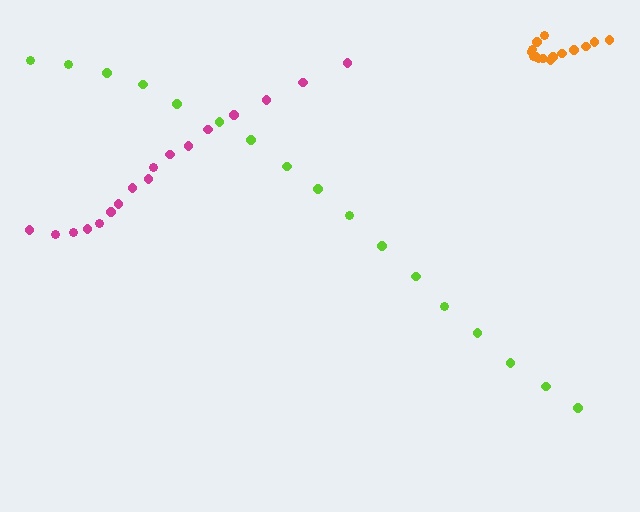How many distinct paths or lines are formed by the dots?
There are 3 distinct paths.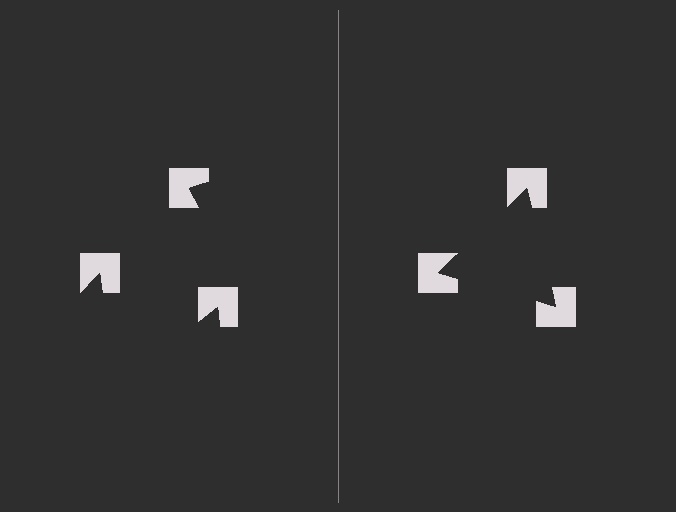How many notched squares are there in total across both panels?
6 — 3 on each side.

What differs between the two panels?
The notched squares are positioned identically on both sides; only the wedge orientations differ. On the right they align to a triangle; on the left they are misaligned.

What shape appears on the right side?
An illusory triangle.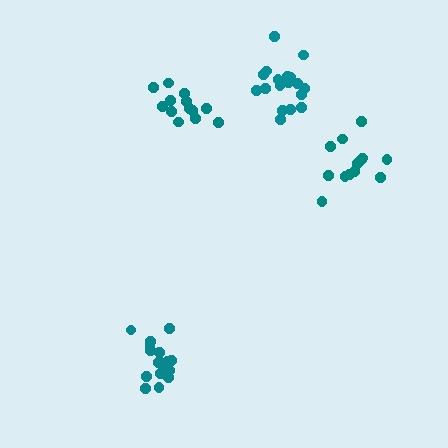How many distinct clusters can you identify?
There are 4 distinct clusters.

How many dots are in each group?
Group 1: 13 dots, Group 2: 17 dots, Group 3: 18 dots, Group 4: 13 dots (61 total).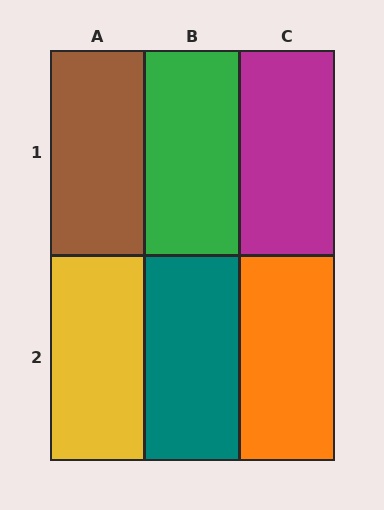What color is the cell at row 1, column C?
Magenta.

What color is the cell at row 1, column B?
Green.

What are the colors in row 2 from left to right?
Yellow, teal, orange.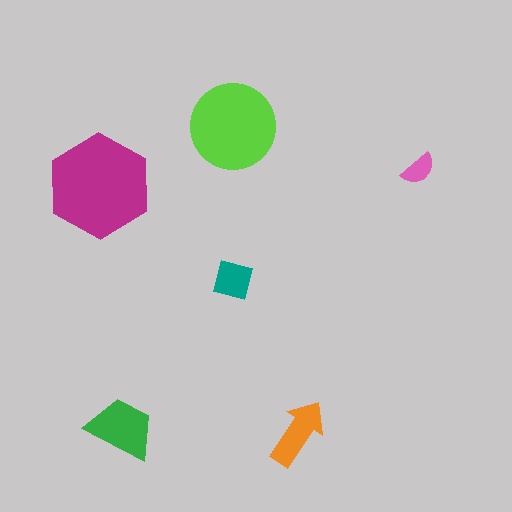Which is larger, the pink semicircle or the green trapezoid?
The green trapezoid.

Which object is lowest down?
The orange arrow is bottommost.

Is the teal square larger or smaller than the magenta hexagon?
Smaller.